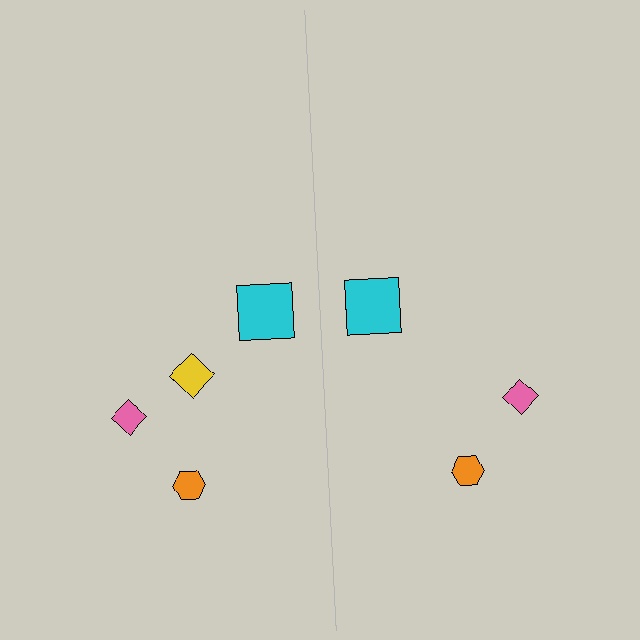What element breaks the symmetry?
A yellow diamond is missing from the right side.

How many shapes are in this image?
There are 7 shapes in this image.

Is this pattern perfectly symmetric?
No, the pattern is not perfectly symmetric. A yellow diamond is missing from the right side.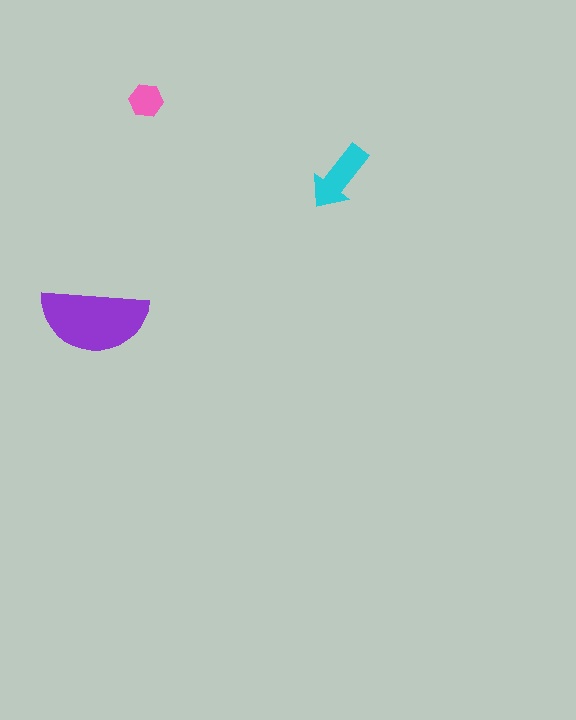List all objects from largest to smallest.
The purple semicircle, the cyan arrow, the pink hexagon.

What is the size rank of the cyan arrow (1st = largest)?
2nd.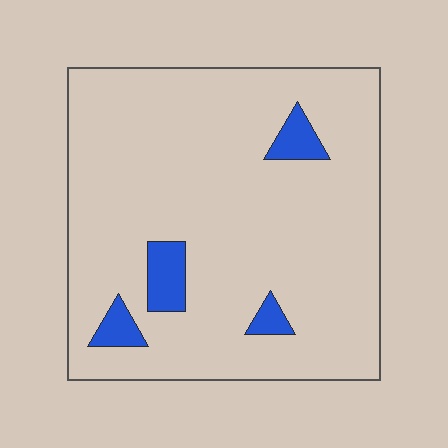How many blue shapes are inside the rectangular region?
4.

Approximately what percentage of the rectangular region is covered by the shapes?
Approximately 10%.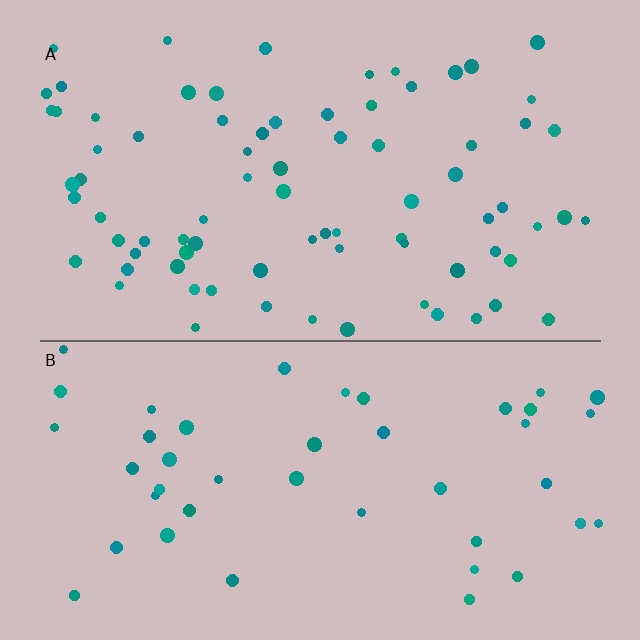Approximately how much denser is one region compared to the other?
Approximately 1.8× — region A over region B.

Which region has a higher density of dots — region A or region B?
A (the top).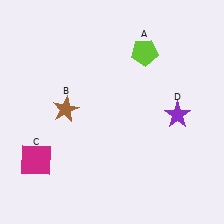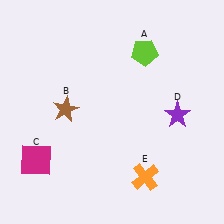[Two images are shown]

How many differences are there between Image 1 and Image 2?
There is 1 difference between the two images.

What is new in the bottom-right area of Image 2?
An orange cross (E) was added in the bottom-right area of Image 2.